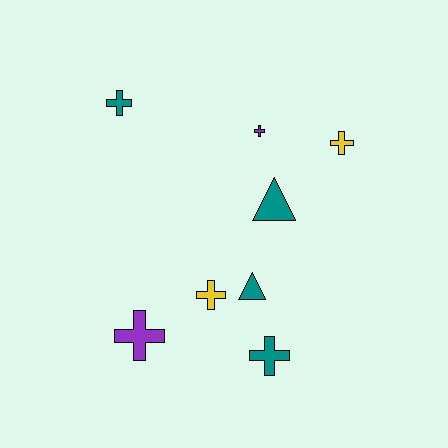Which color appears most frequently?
Teal, with 4 objects.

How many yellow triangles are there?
There are no yellow triangles.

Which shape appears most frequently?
Cross, with 6 objects.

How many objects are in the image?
There are 8 objects.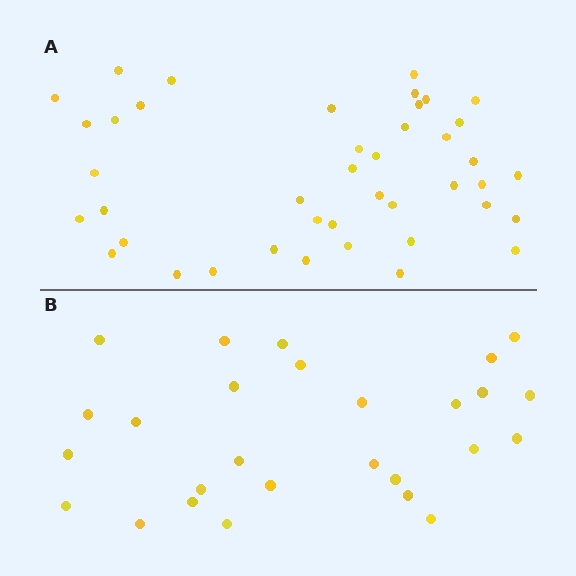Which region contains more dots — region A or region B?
Region A (the top region) has more dots.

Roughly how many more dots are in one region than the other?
Region A has approximately 15 more dots than region B.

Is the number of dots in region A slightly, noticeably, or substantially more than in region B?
Region A has substantially more. The ratio is roughly 1.6 to 1.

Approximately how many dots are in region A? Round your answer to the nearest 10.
About 40 dots. (The exact count is 42, which rounds to 40.)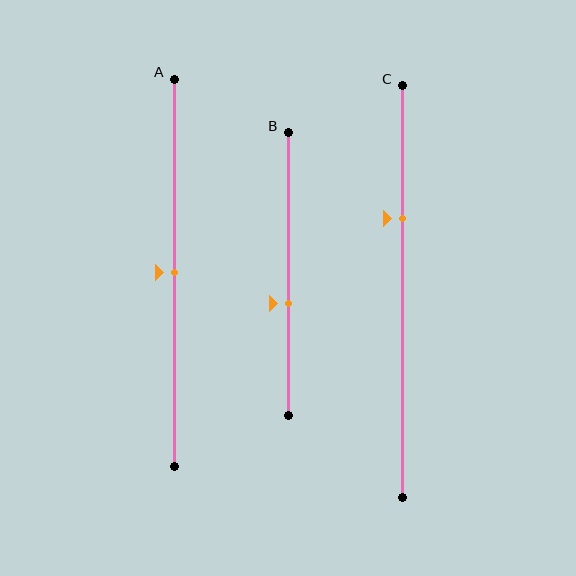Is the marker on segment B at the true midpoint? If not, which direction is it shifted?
No, the marker on segment B is shifted downward by about 10% of the segment length.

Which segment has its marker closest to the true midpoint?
Segment A has its marker closest to the true midpoint.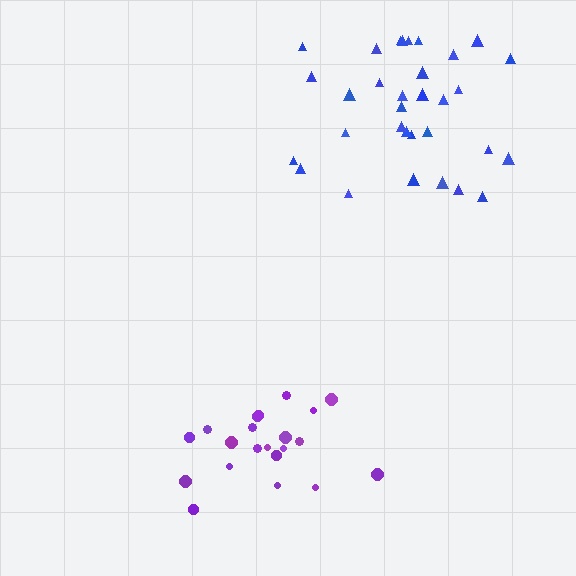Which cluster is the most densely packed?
Purple.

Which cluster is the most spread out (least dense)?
Blue.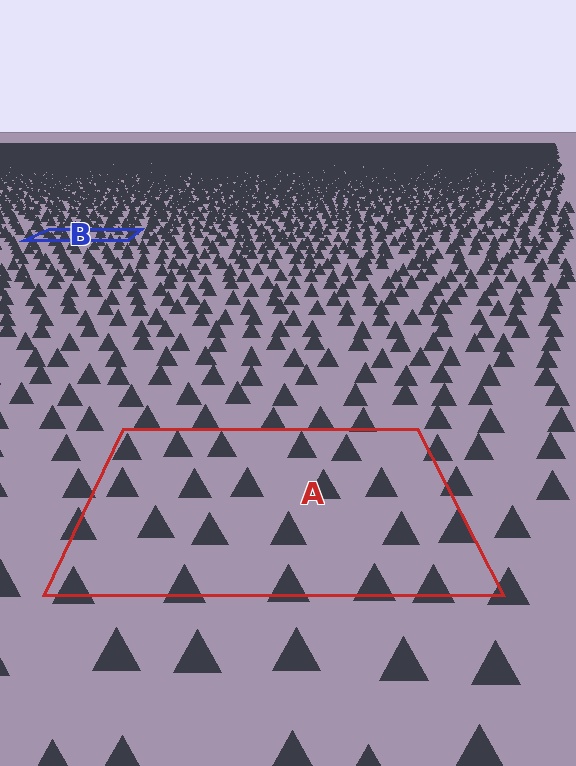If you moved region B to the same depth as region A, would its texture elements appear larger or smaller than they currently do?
They would appear larger. At a closer depth, the same texture elements are projected at a bigger on-screen size.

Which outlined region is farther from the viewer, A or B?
Region B is farther from the viewer — the texture elements inside it appear smaller and more densely packed.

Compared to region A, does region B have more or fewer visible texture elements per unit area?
Region B has more texture elements per unit area — they are packed more densely because it is farther away.